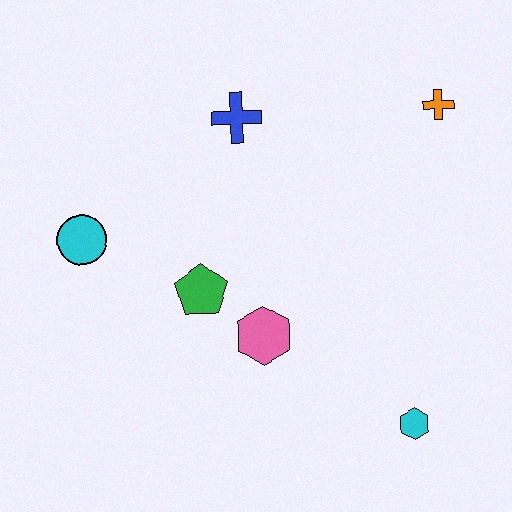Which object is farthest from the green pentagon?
The orange cross is farthest from the green pentagon.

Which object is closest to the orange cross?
The blue cross is closest to the orange cross.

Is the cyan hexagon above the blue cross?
No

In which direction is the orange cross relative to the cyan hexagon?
The orange cross is above the cyan hexagon.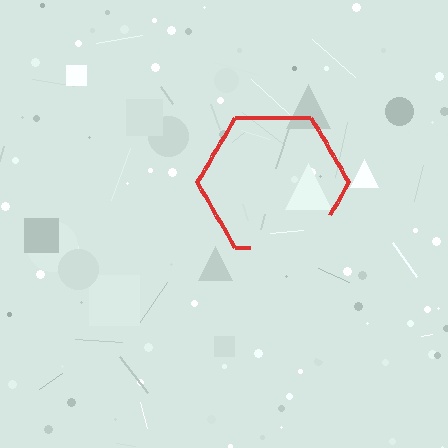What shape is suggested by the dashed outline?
The dashed outline suggests a hexagon.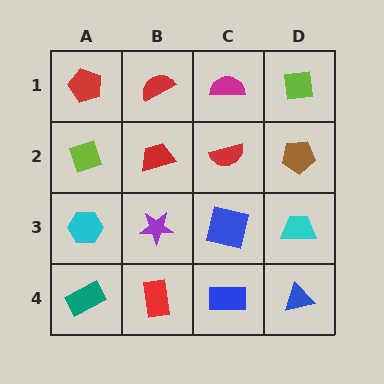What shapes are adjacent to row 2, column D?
A lime square (row 1, column D), a cyan trapezoid (row 3, column D), a red semicircle (row 2, column C).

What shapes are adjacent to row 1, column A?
A lime diamond (row 2, column A), a red semicircle (row 1, column B).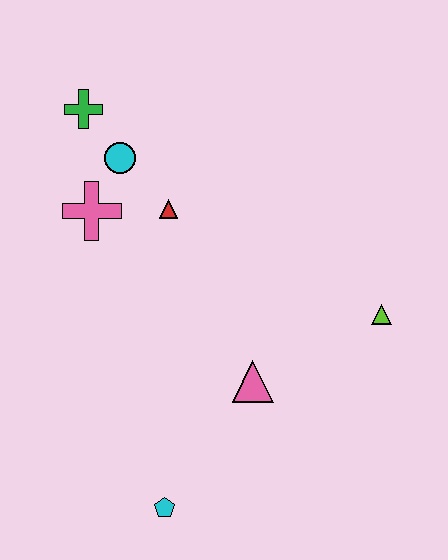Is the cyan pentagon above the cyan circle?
No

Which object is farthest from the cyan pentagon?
The green cross is farthest from the cyan pentagon.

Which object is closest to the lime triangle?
The pink triangle is closest to the lime triangle.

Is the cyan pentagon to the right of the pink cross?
Yes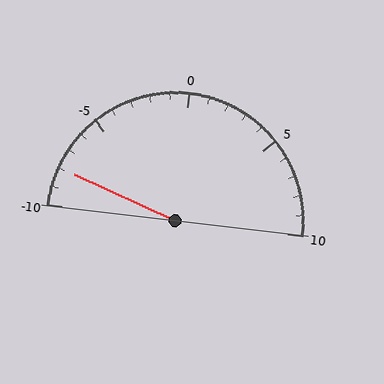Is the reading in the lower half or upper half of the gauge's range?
The reading is in the lower half of the range (-10 to 10).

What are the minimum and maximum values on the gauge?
The gauge ranges from -10 to 10.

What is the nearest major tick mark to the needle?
The nearest major tick mark is -10.